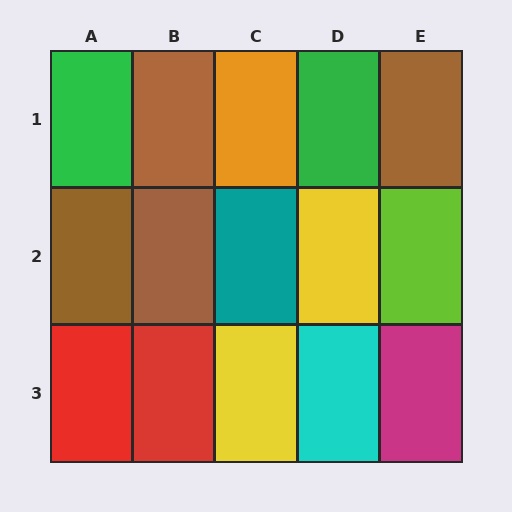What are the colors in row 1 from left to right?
Green, brown, orange, green, brown.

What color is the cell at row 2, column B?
Brown.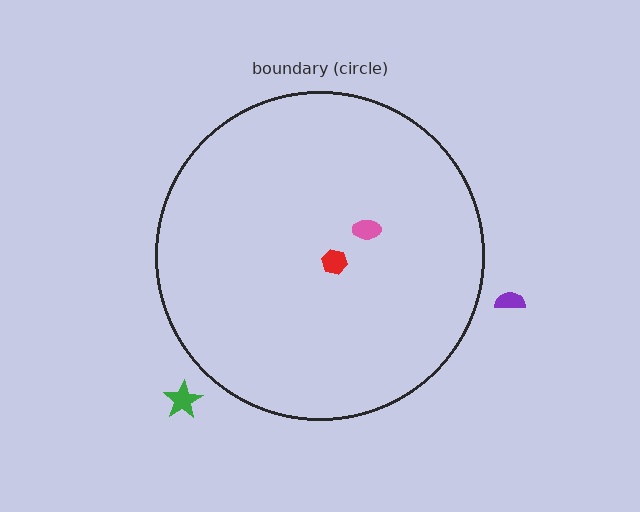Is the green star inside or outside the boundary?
Outside.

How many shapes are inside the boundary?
2 inside, 2 outside.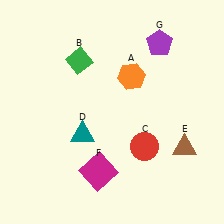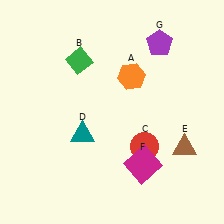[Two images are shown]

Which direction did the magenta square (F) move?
The magenta square (F) moved right.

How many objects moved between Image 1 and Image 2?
1 object moved between the two images.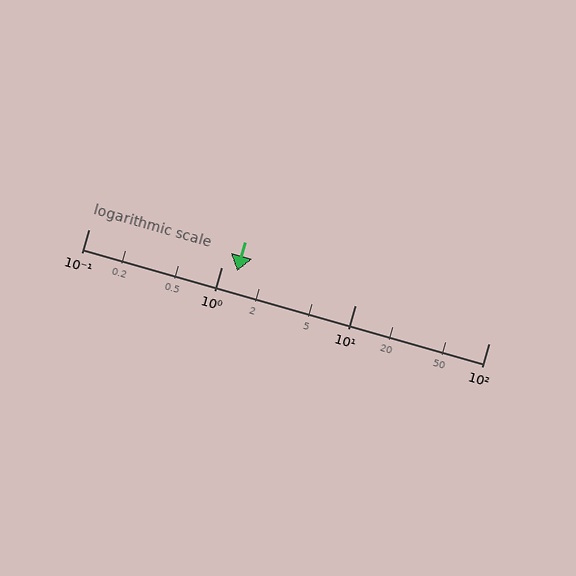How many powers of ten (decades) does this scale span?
The scale spans 3 decades, from 0.1 to 100.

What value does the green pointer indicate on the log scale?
The pointer indicates approximately 1.3.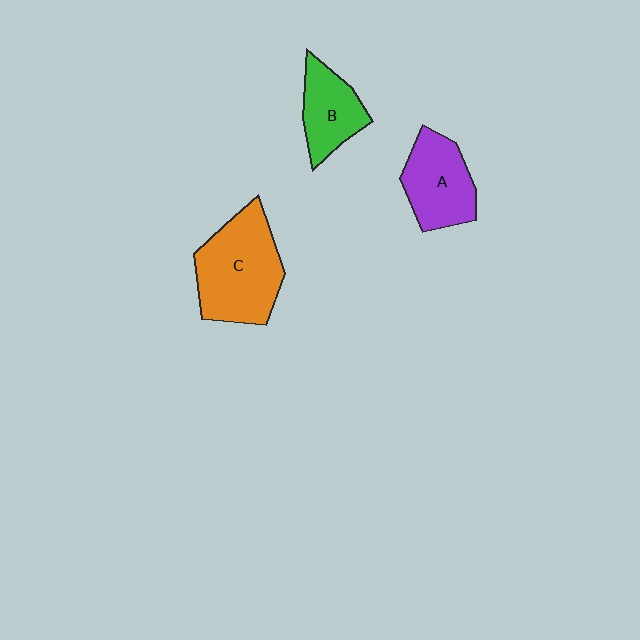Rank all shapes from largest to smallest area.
From largest to smallest: C (orange), A (purple), B (green).